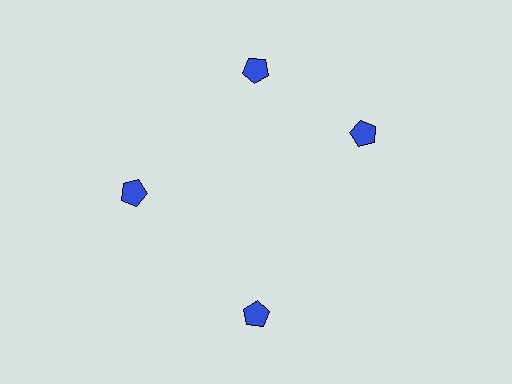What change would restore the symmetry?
The symmetry would be restored by rotating it back into even spacing with its neighbors so that all 4 pentagons sit at equal angles and equal distance from the center.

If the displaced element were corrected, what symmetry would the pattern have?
It would have 4-fold rotational symmetry — the pattern would map onto itself every 90 degrees.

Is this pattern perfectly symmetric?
No. The 4 blue pentagons are arranged in a ring, but one element near the 3 o'clock position is rotated out of alignment along the ring, breaking the 4-fold rotational symmetry.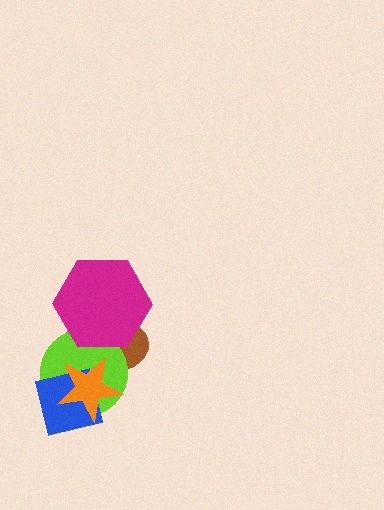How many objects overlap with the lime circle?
4 objects overlap with the lime circle.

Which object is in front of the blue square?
The orange star is in front of the blue square.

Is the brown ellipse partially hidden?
Yes, it is partially covered by another shape.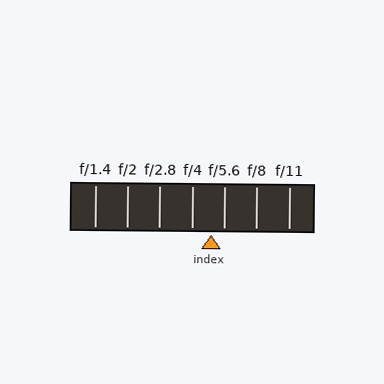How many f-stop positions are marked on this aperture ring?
There are 7 f-stop positions marked.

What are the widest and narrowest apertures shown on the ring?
The widest aperture shown is f/1.4 and the narrowest is f/11.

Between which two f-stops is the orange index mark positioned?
The index mark is between f/4 and f/5.6.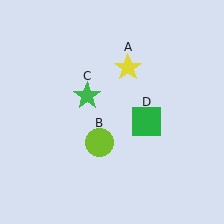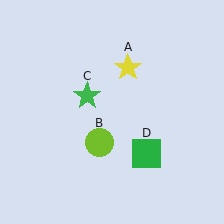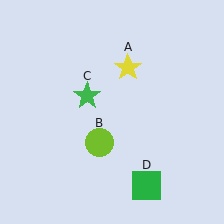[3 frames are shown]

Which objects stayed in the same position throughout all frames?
Yellow star (object A) and lime circle (object B) and green star (object C) remained stationary.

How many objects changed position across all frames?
1 object changed position: green square (object D).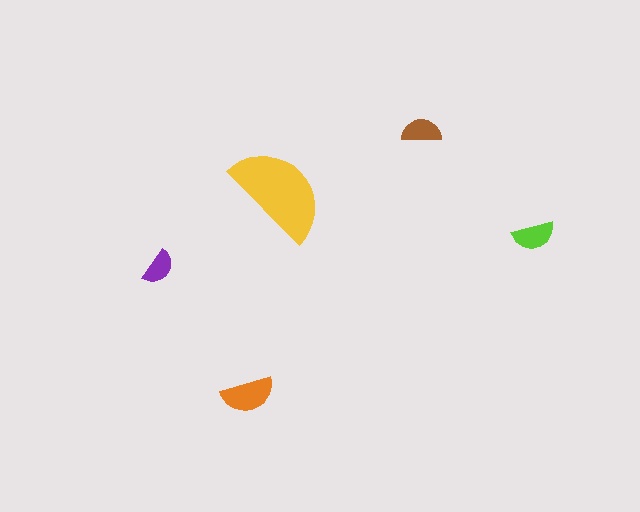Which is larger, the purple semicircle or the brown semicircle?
The brown one.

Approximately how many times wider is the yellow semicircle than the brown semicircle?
About 2.5 times wider.